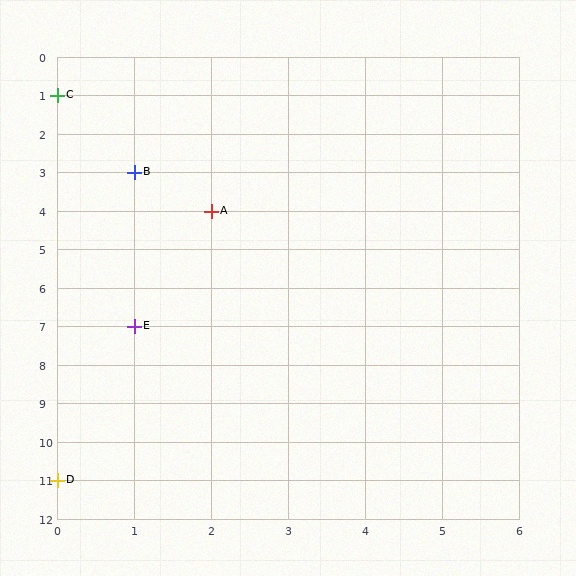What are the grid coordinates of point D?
Point D is at grid coordinates (0, 11).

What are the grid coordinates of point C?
Point C is at grid coordinates (0, 1).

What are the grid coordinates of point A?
Point A is at grid coordinates (2, 4).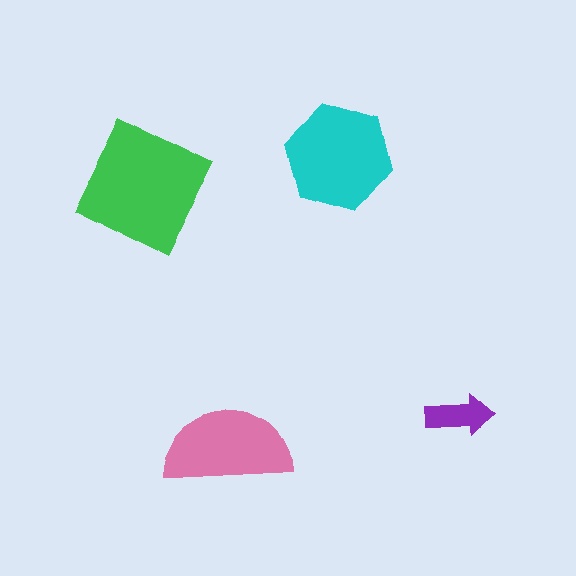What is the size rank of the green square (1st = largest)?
1st.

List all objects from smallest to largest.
The purple arrow, the pink semicircle, the cyan hexagon, the green square.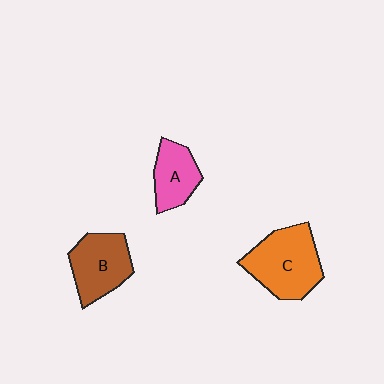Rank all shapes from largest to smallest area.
From largest to smallest: C (orange), B (brown), A (pink).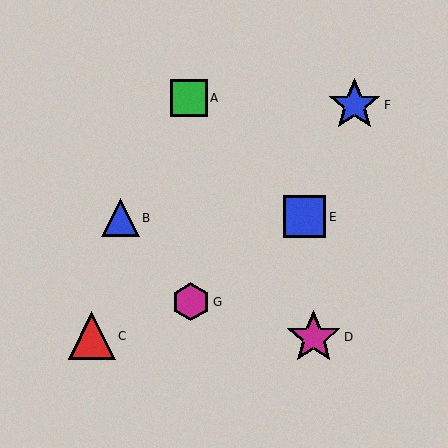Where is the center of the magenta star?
The center of the magenta star is at (314, 337).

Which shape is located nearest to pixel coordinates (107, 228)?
The blue triangle (labeled B) at (120, 218) is nearest to that location.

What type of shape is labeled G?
Shape G is a magenta hexagon.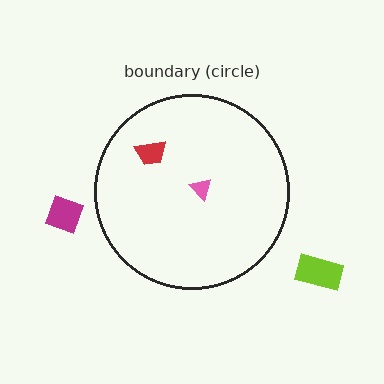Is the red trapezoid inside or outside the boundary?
Inside.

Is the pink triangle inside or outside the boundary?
Inside.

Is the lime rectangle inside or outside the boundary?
Outside.